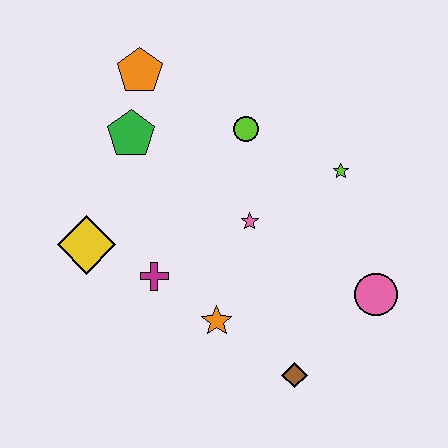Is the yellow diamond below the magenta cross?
No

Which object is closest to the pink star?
The lime circle is closest to the pink star.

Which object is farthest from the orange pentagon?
The brown diamond is farthest from the orange pentagon.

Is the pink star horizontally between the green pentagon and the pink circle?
Yes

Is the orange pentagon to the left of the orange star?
Yes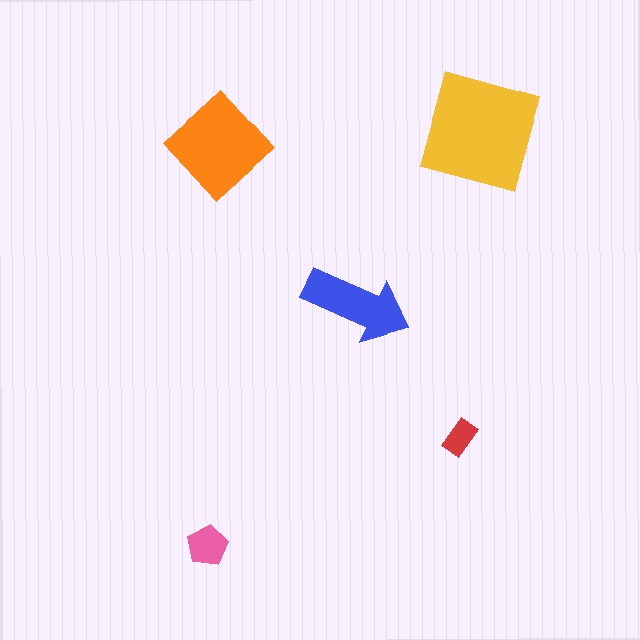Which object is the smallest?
The red rectangle.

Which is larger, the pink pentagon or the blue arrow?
The blue arrow.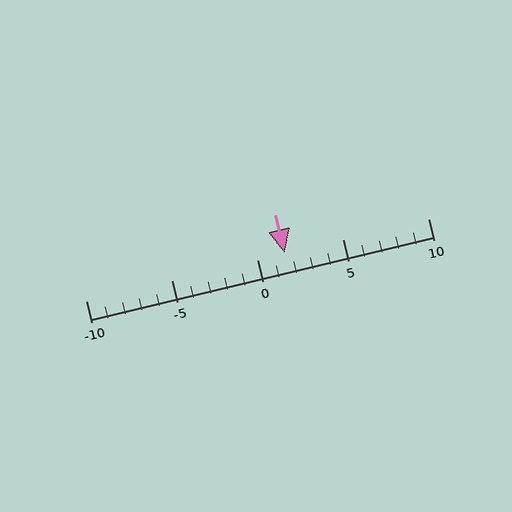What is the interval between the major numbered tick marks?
The major tick marks are spaced 5 units apart.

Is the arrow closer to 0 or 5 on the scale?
The arrow is closer to 0.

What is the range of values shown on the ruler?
The ruler shows values from -10 to 10.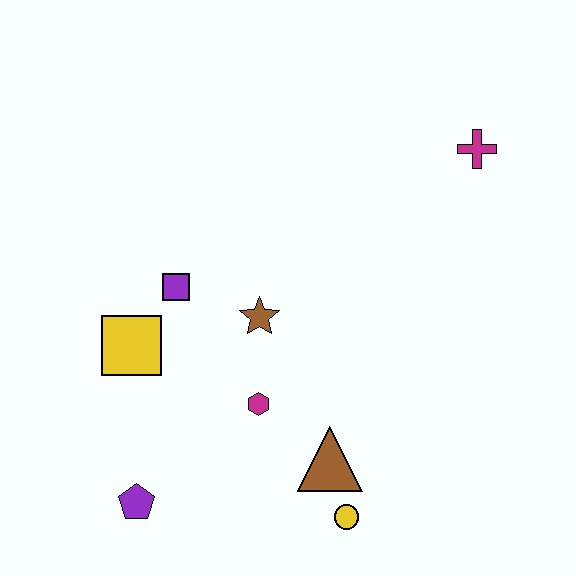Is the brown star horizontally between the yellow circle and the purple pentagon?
Yes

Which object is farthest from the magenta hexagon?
The magenta cross is farthest from the magenta hexagon.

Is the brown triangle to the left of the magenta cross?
Yes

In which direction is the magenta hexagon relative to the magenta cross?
The magenta hexagon is below the magenta cross.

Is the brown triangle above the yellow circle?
Yes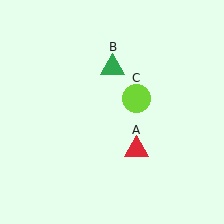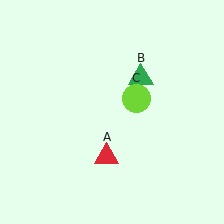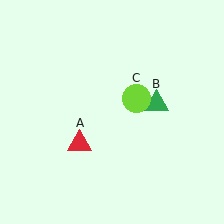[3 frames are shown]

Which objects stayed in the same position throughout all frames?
Lime circle (object C) remained stationary.